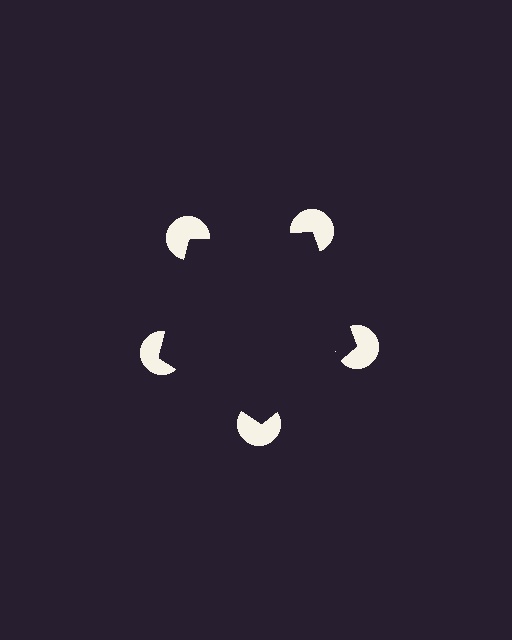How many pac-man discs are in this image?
There are 5 — one at each vertex of the illusory pentagon.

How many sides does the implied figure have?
5 sides.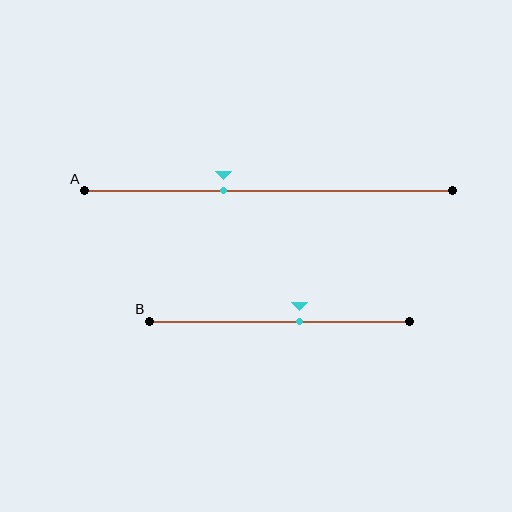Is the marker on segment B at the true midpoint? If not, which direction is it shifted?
No, the marker on segment B is shifted to the right by about 8% of the segment length.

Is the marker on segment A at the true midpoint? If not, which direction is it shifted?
No, the marker on segment A is shifted to the left by about 12% of the segment length.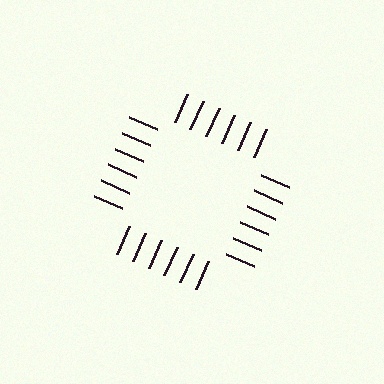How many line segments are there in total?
24 — 6 along each of the 4 edges.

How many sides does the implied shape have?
4 sides — the line-ends trace a square.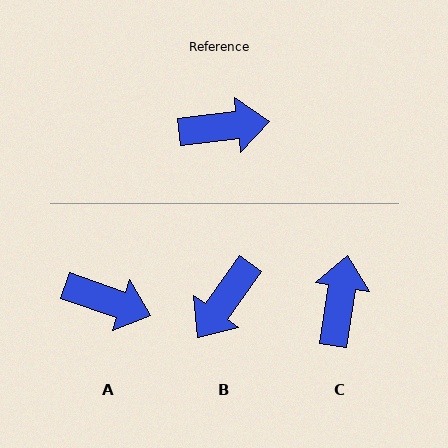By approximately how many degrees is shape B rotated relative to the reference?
Approximately 132 degrees clockwise.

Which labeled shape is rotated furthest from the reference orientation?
B, about 132 degrees away.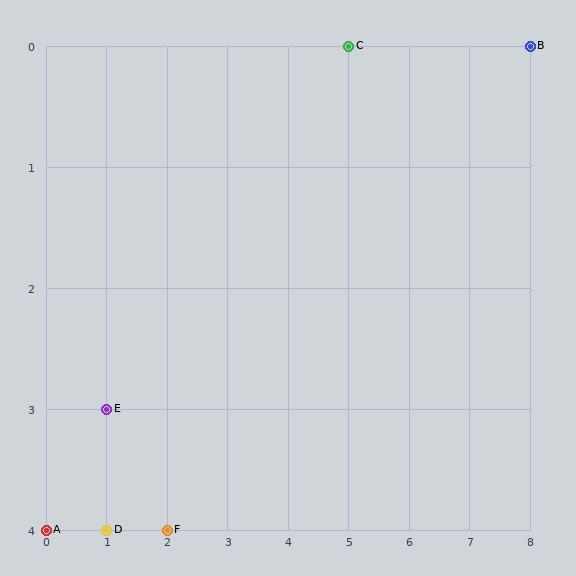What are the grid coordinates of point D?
Point D is at grid coordinates (1, 4).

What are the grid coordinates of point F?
Point F is at grid coordinates (2, 4).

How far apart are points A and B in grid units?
Points A and B are 8 columns and 4 rows apart (about 8.9 grid units diagonally).